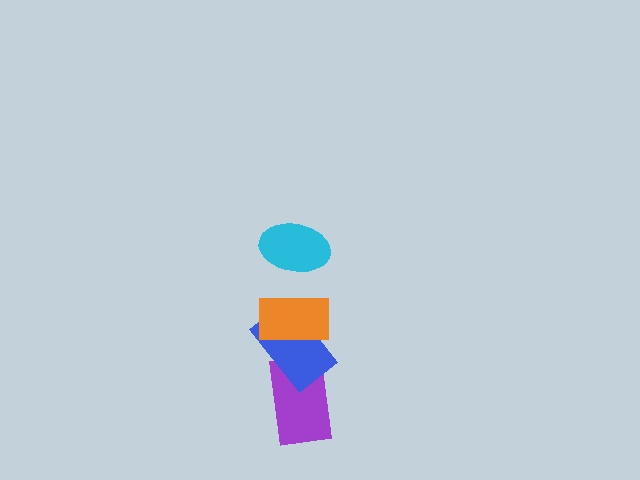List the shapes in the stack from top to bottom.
From top to bottom: the cyan ellipse, the orange rectangle, the blue rectangle, the purple rectangle.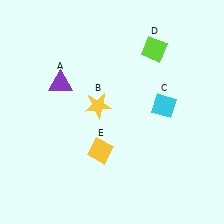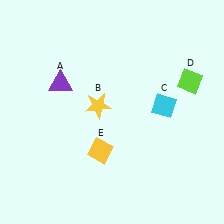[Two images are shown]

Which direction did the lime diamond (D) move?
The lime diamond (D) moved right.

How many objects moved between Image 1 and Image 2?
1 object moved between the two images.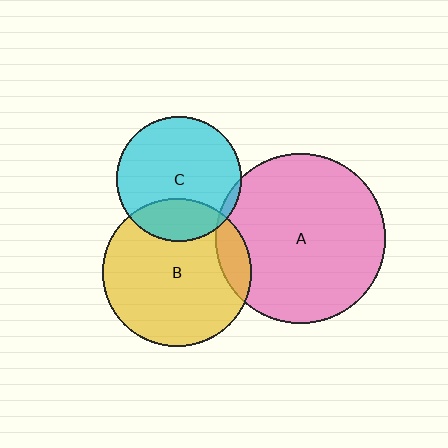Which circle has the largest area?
Circle A (pink).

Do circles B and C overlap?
Yes.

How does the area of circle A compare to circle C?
Approximately 1.9 times.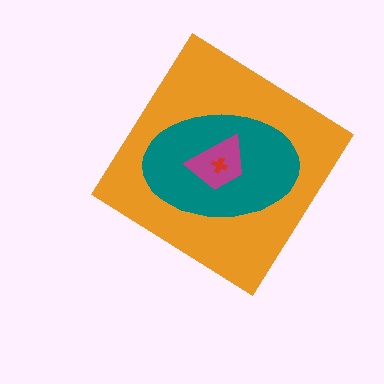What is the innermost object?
The red cross.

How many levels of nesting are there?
4.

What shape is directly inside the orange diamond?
The teal ellipse.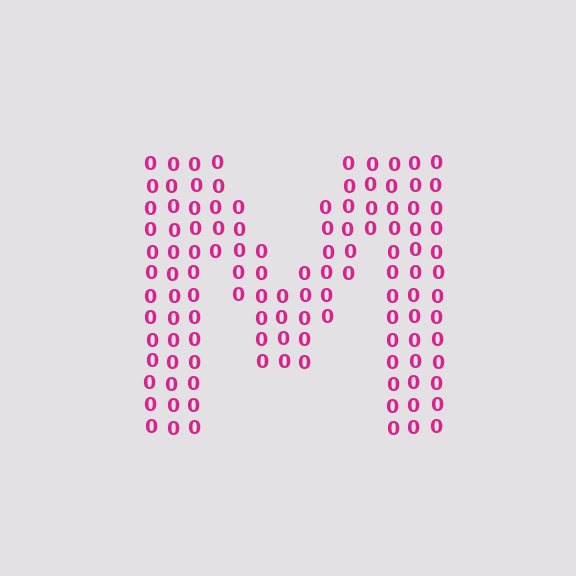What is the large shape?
The large shape is the letter M.